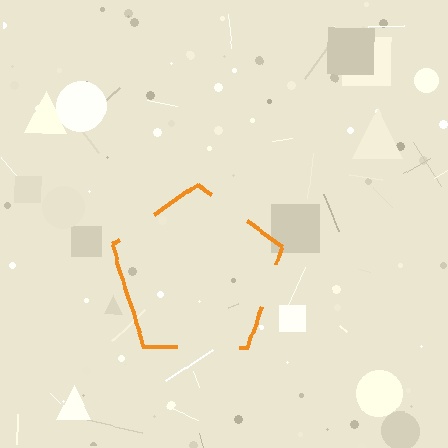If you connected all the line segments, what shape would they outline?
They would outline a pentagon.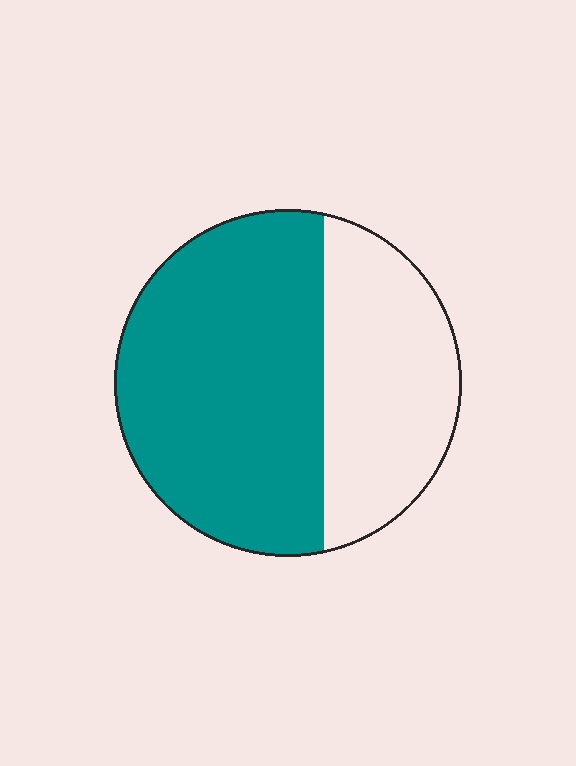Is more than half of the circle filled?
Yes.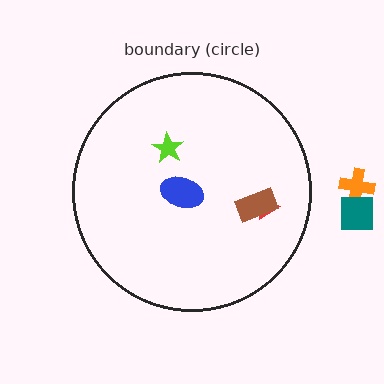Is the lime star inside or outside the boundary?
Inside.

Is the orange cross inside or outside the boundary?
Outside.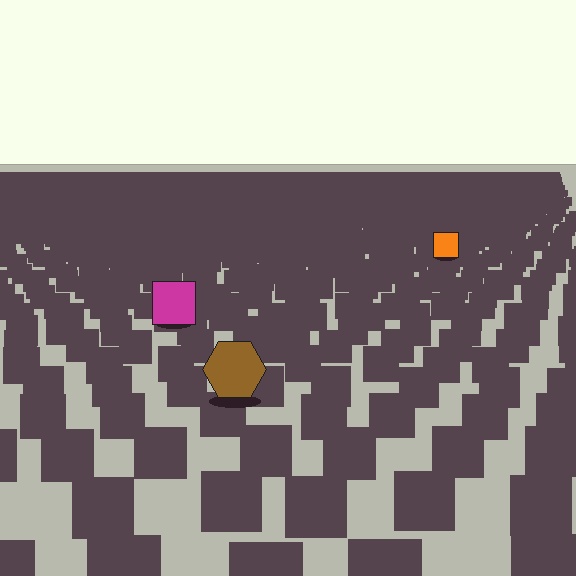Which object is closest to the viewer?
The brown hexagon is closest. The texture marks near it are larger and more spread out.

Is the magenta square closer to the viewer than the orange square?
Yes. The magenta square is closer — you can tell from the texture gradient: the ground texture is coarser near it.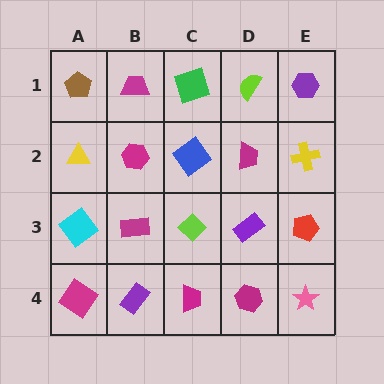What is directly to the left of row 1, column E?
A lime semicircle.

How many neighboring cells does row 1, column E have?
2.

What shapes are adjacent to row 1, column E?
A yellow cross (row 2, column E), a lime semicircle (row 1, column D).